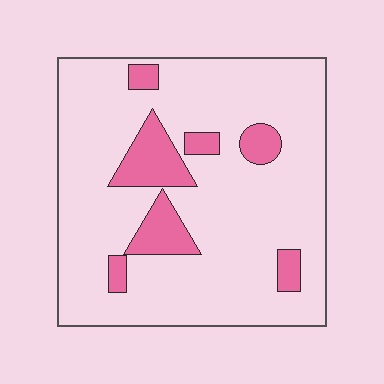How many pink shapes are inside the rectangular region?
7.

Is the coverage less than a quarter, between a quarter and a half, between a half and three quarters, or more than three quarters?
Less than a quarter.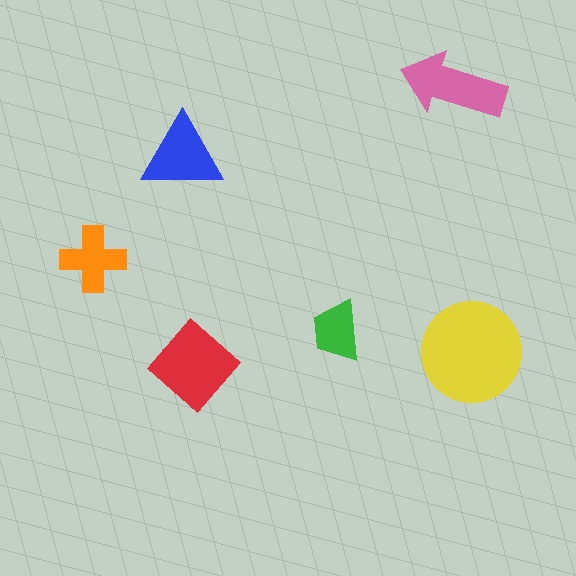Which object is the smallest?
The green trapezoid.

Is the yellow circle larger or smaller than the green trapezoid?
Larger.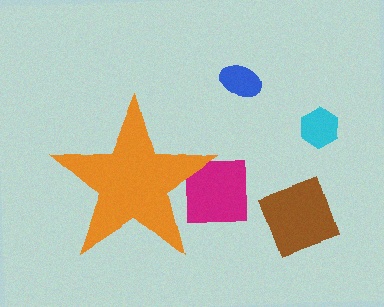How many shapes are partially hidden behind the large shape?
1 shape is partially hidden.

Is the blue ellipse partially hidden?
No, the blue ellipse is fully visible.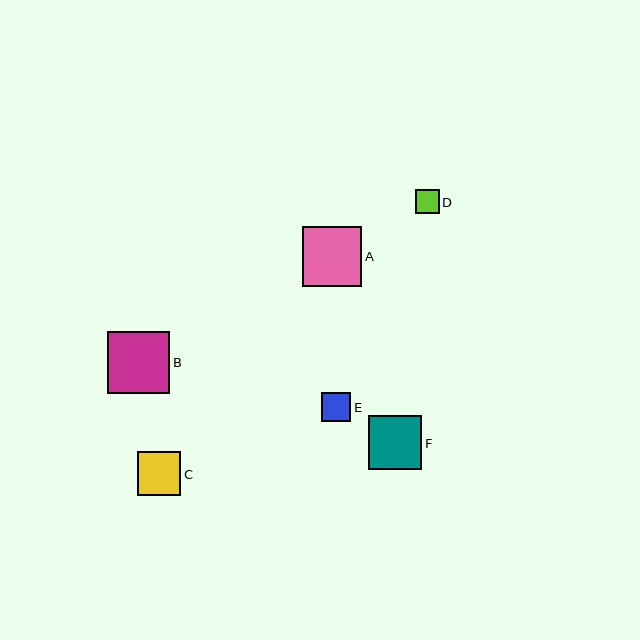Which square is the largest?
Square B is the largest with a size of approximately 62 pixels.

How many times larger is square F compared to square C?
Square F is approximately 1.2 times the size of square C.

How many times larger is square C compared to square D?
Square C is approximately 1.8 times the size of square D.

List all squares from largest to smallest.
From largest to smallest: B, A, F, C, E, D.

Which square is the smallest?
Square D is the smallest with a size of approximately 24 pixels.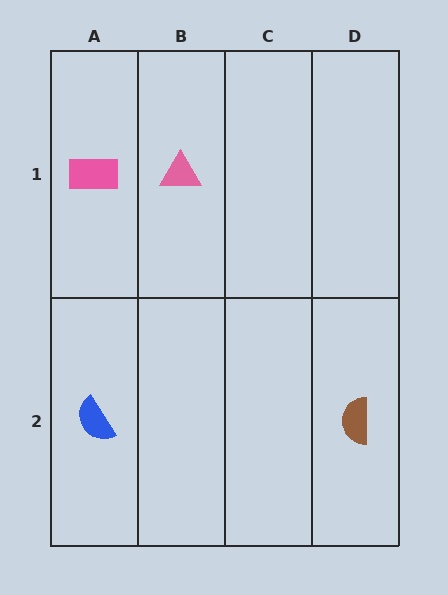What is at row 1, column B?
A pink triangle.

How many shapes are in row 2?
2 shapes.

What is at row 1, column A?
A pink rectangle.